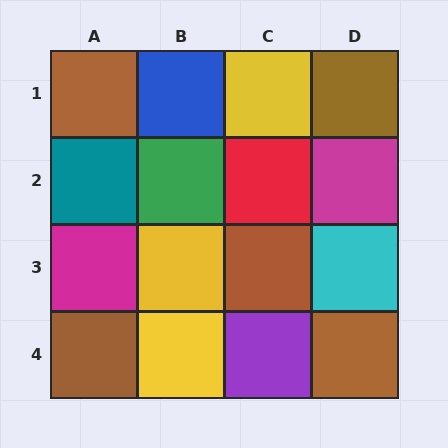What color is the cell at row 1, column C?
Yellow.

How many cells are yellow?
3 cells are yellow.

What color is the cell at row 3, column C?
Brown.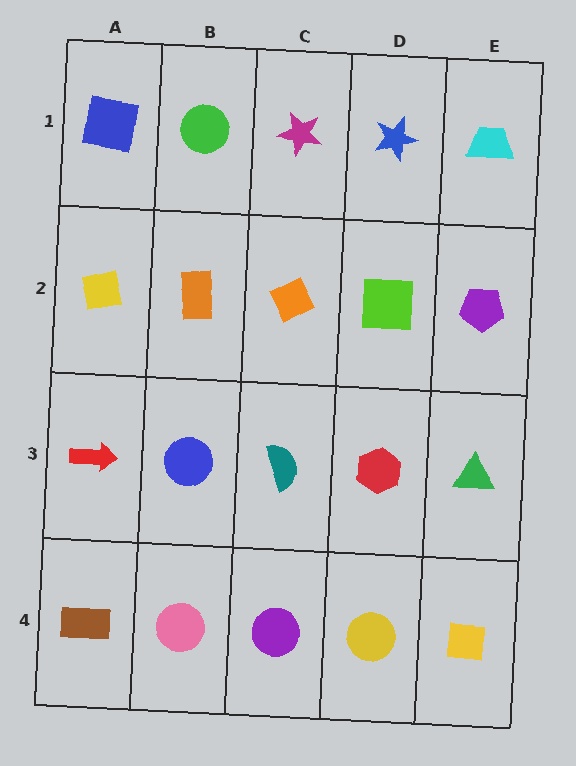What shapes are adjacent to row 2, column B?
A green circle (row 1, column B), a blue circle (row 3, column B), a yellow square (row 2, column A), an orange diamond (row 2, column C).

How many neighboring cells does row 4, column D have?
3.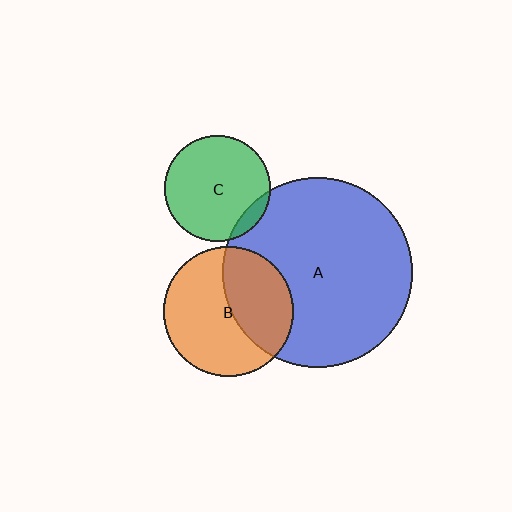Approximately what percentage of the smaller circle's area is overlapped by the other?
Approximately 40%.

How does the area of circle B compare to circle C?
Approximately 1.5 times.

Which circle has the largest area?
Circle A (blue).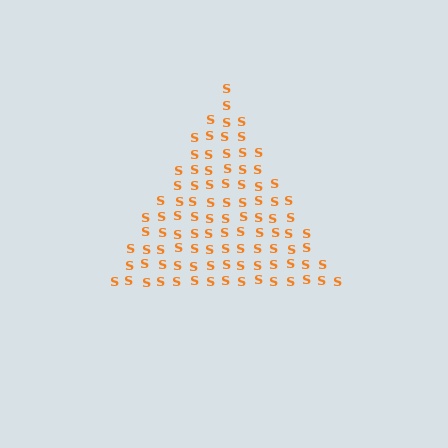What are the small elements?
The small elements are letter S's.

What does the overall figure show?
The overall figure shows a triangle.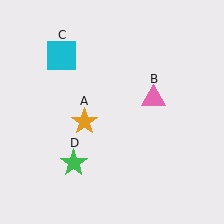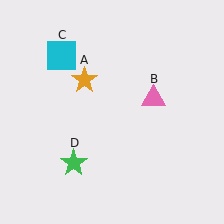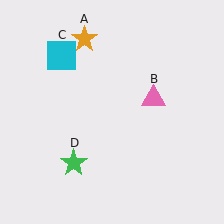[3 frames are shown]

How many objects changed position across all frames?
1 object changed position: orange star (object A).